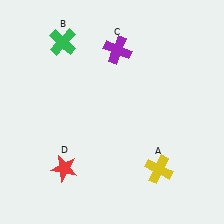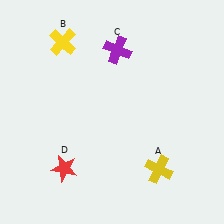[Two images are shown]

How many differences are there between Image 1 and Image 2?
There is 1 difference between the two images.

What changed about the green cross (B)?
In Image 1, B is green. In Image 2, it changed to yellow.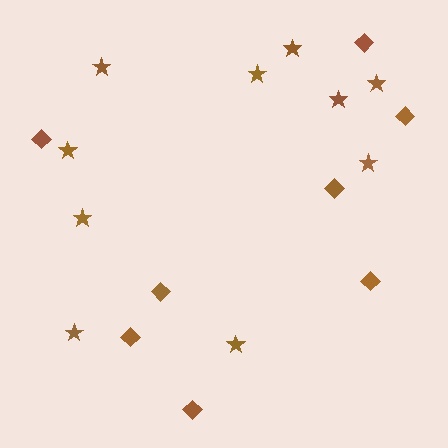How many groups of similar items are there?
There are 2 groups: one group of stars (10) and one group of diamonds (8).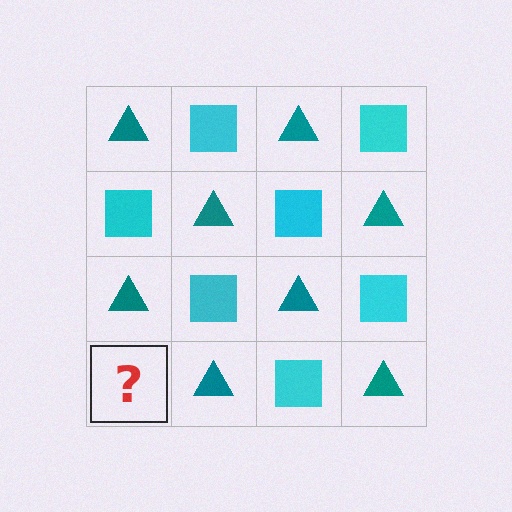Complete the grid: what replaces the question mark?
The question mark should be replaced with a cyan square.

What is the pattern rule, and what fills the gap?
The rule is that it alternates teal triangle and cyan square in a checkerboard pattern. The gap should be filled with a cyan square.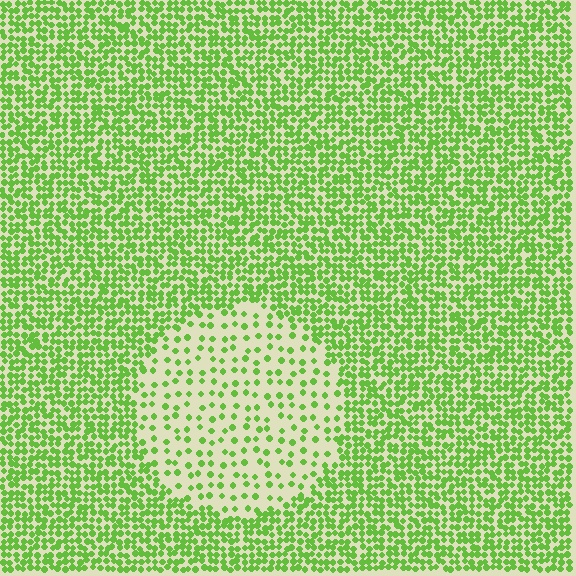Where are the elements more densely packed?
The elements are more densely packed outside the circle boundary.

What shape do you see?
I see a circle.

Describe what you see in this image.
The image contains small lime elements arranged at two different densities. A circle-shaped region is visible where the elements are less densely packed than the surrounding area.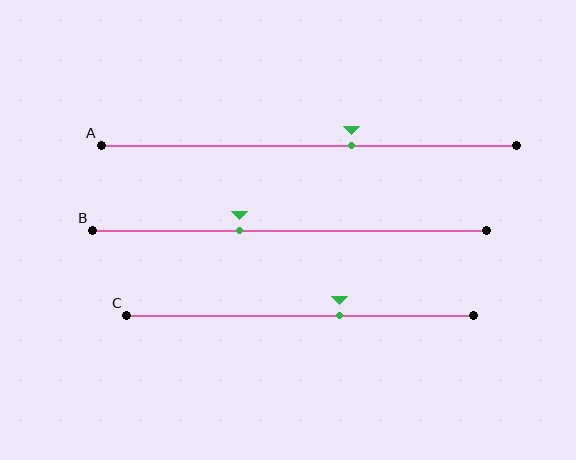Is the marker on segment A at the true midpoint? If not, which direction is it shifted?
No, the marker on segment A is shifted to the right by about 10% of the segment length.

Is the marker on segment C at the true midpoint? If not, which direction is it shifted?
No, the marker on segment C is shifted to the right by about 11% of the segment length.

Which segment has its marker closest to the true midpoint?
Segment A has its marker closest to the true midpoint.